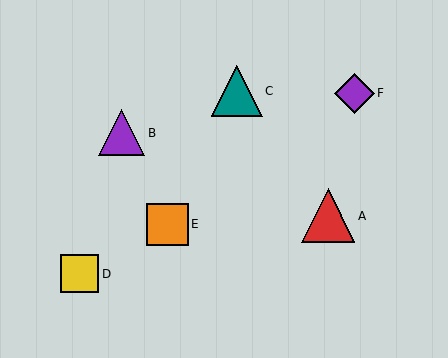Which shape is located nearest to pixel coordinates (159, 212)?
The orange square (labeled E) at (167, 224) is nearest to that location.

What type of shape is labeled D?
Shape D is a yellow square.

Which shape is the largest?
The red triangle (labeled A) is the largest.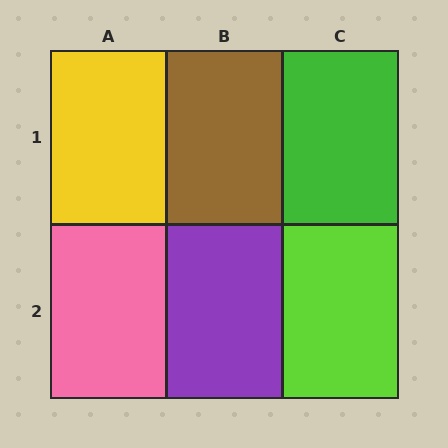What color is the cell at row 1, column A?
Yellow.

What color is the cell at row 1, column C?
Green.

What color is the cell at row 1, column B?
Brown.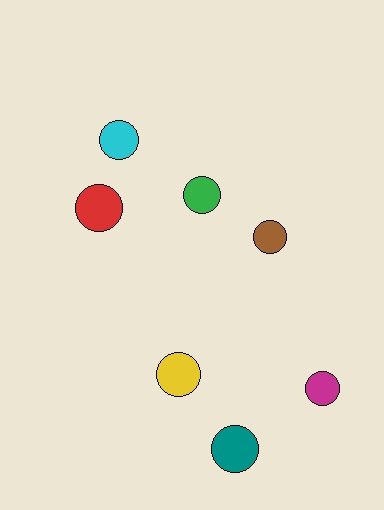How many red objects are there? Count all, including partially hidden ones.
There is 1 red object.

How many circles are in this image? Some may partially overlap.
There are 7 circles.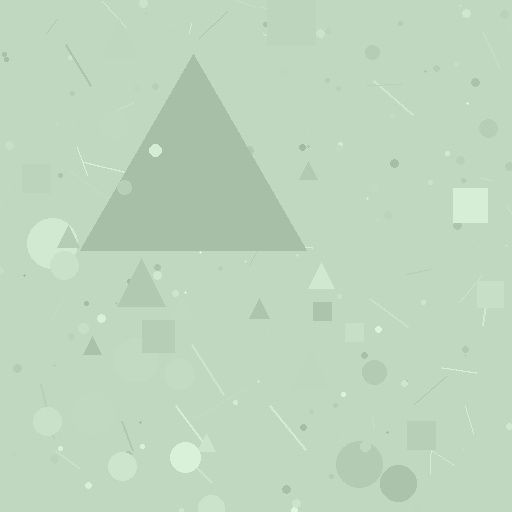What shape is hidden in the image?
A triangle is hidden in the image.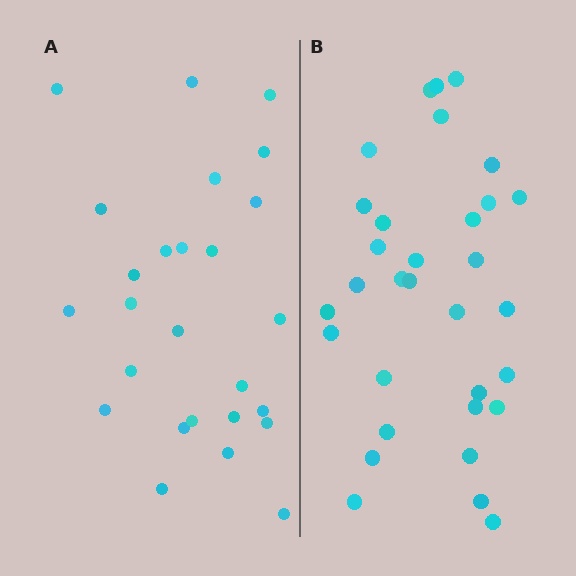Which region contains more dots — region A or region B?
Region B (the right region) has more dots.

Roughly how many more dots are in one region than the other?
Region B has about 6 more dots than region A.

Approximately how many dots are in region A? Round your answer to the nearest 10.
About 30 dots. (The exact count is 26, which rounds to 30.)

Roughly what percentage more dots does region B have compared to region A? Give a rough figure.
About 25% more.